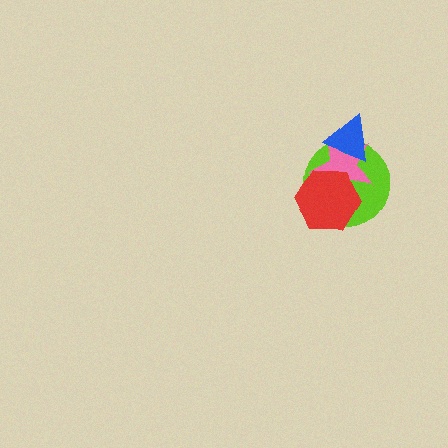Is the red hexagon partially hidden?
No, no other shape covers it.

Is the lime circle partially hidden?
Yes, it is partially covered by another shape.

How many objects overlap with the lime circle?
3 objects overlap with the lime circle.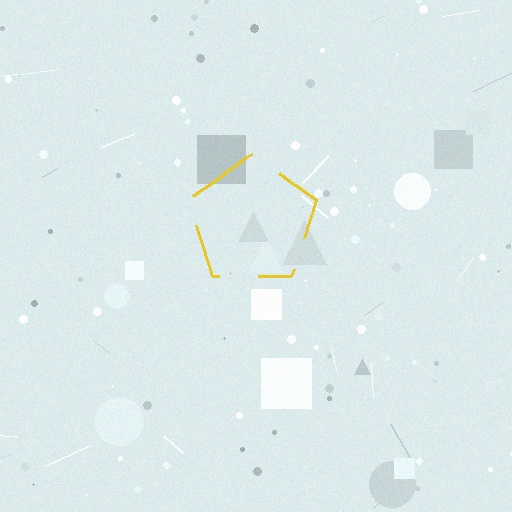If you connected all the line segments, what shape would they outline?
They would outline a pentagon.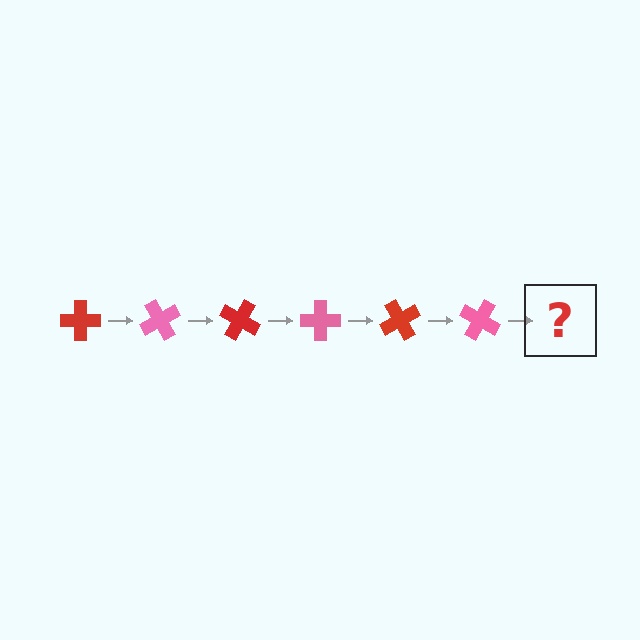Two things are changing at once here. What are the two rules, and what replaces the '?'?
The two rules are that it rotates 60 degrees each step and the color cycles through red and pink. The '?' should be a red cross, rotated 360 degrees from the start.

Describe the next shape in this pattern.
It should be a red cross, rotated 360 degrees from the start.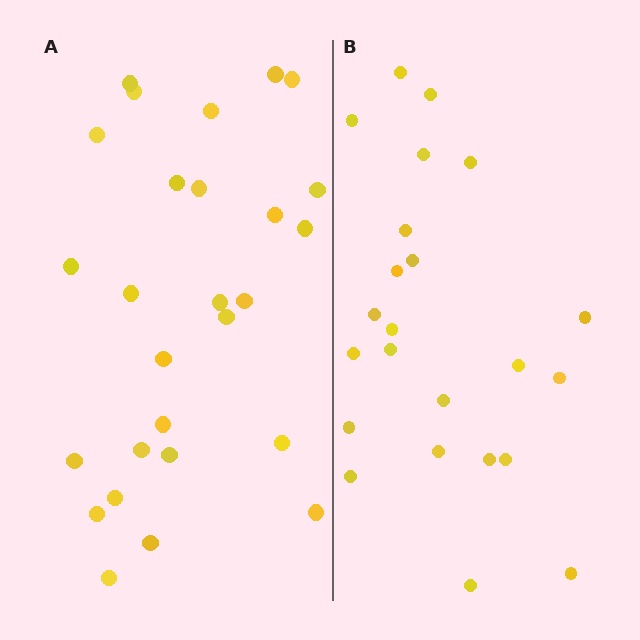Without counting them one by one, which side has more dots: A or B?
Region A (the left region) has more dots.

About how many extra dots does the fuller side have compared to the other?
Region A has about 4 more dots than region B.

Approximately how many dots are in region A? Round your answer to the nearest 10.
About 30 dots. (The exact count is 27, which rounds to 30.)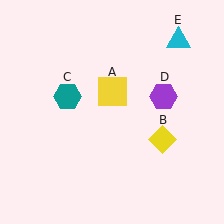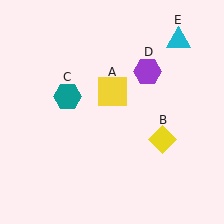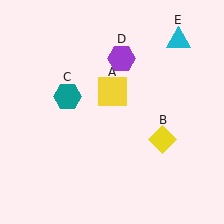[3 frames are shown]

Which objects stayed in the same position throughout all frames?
Yellow square (object A) and yellow diamond (object B) and teal hexagon (object C) and cyan triangle (object E) remained stationary.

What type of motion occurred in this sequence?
The purple hexagon (object D) rotated counterclockwise around the center of the scene.